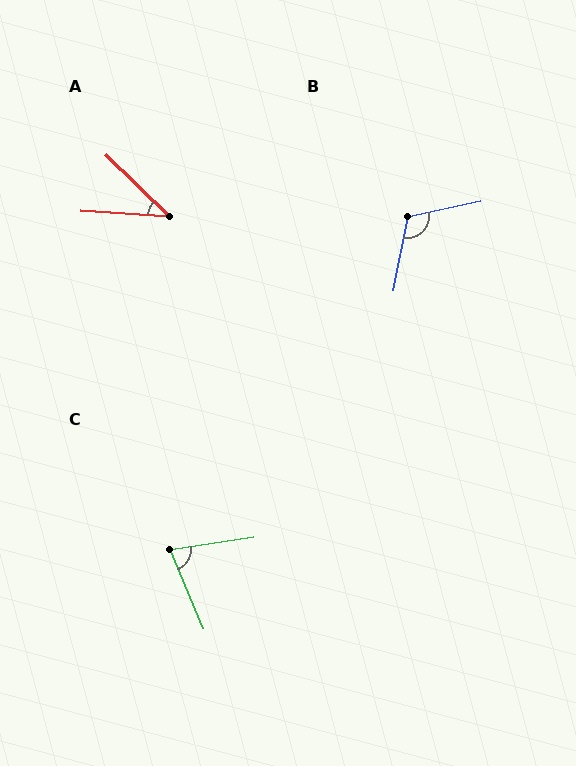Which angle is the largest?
B, at approximately 113 degrees.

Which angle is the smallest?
A, at approximately 41 degrees.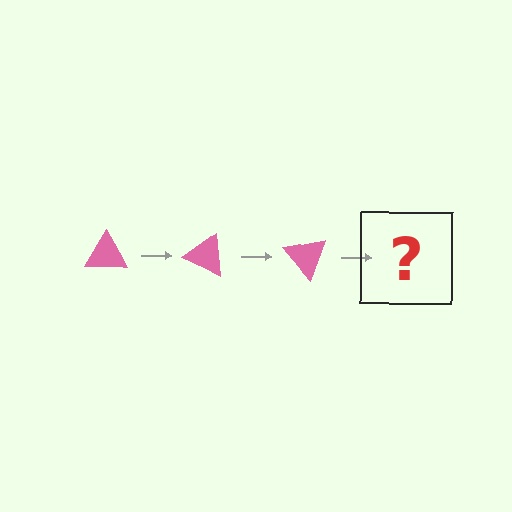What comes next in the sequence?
The next element should be a pink triangle rotated 75 degrees.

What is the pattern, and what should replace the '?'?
The pattern is that the triangle rotates 25 degrees each step. The '?' should be a pink triangle rotated 75 degrees.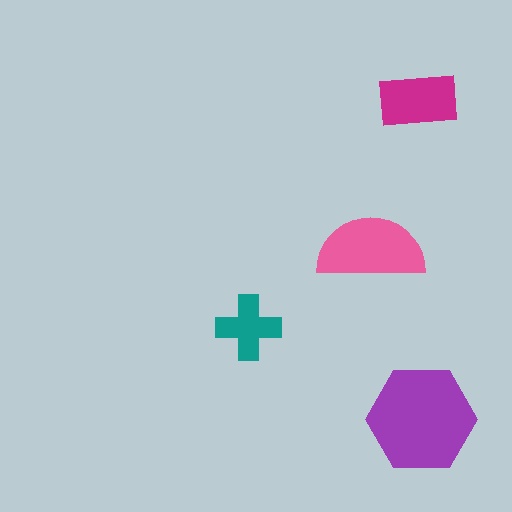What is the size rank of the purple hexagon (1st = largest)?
1st.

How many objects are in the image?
There are 4 objects in the image.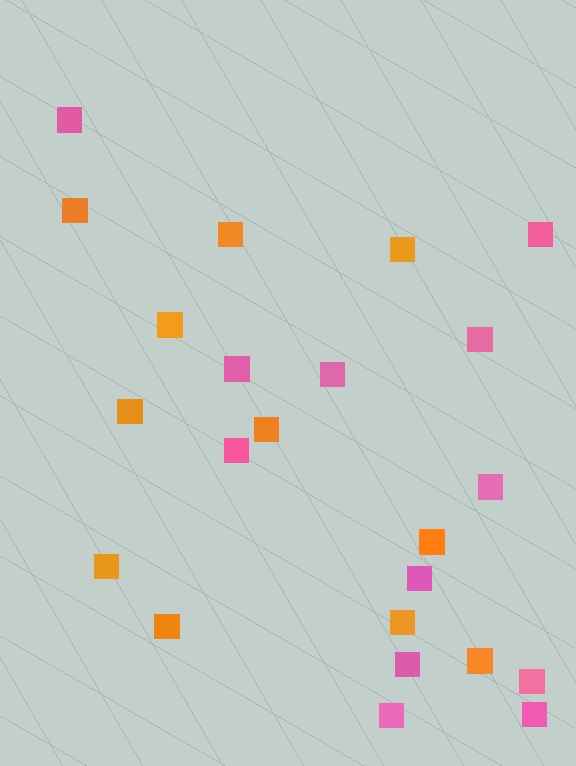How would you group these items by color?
There are 2 groups: one group of orange squares (11) and one group of pink squares (12).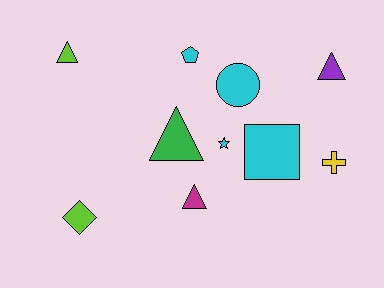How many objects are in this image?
There are 10 objects.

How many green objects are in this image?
There is 1 green object.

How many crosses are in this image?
There is 1 cross.